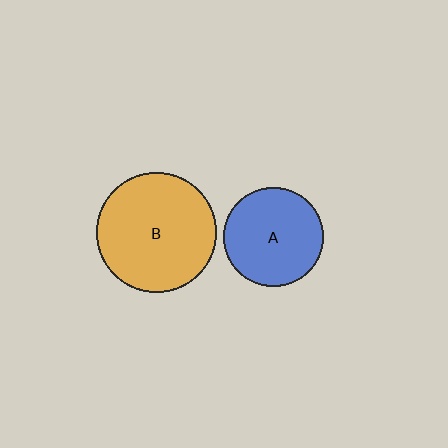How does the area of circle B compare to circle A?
Approximately 1.5 times.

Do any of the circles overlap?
No, none of the circles overlap.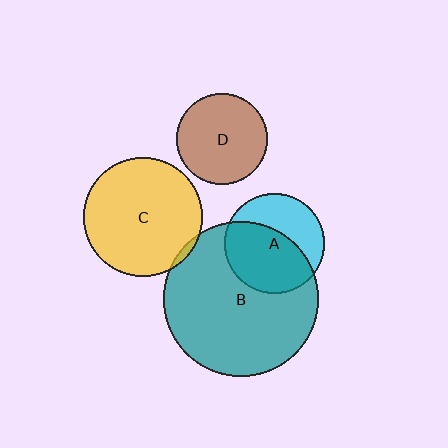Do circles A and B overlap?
Yes.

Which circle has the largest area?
Circle B (teal).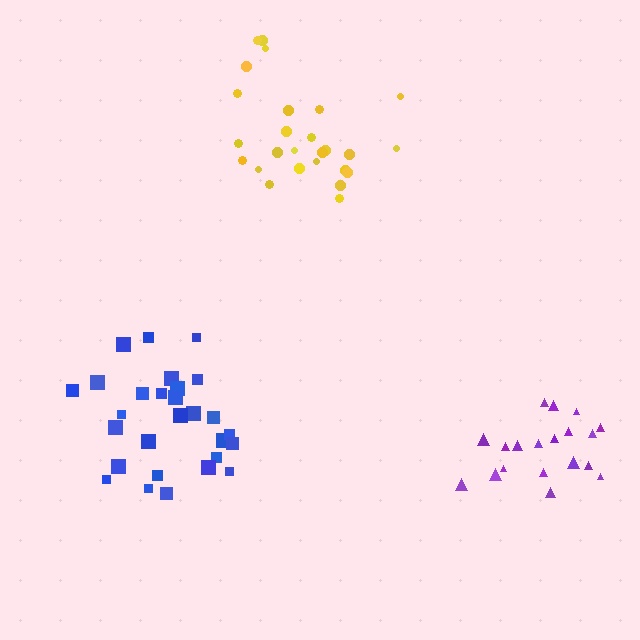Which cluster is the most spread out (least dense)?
Yellow.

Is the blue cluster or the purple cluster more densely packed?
Blue.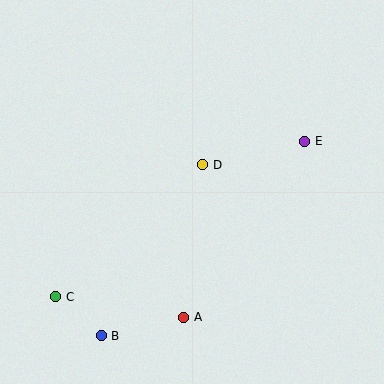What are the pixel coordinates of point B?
Point B is at (101, 336).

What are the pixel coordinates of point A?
Point A is at (184, 317).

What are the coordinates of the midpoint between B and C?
The midpoint between B and C is at (79, 316).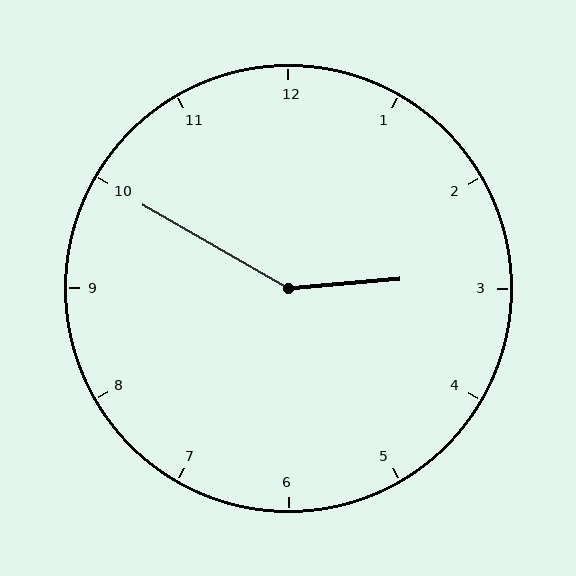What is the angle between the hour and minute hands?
Approximately 145 degrees.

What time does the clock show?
2:50.